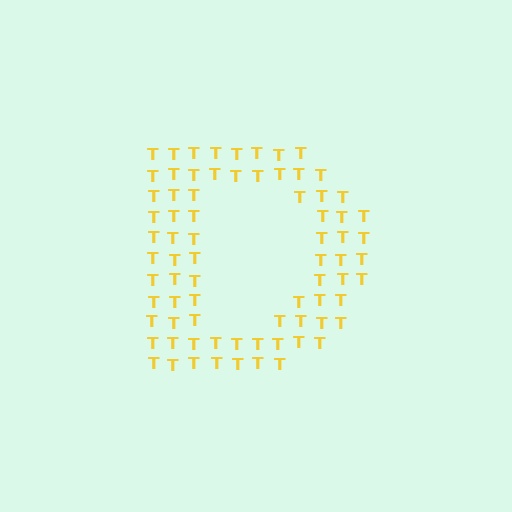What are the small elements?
The small elements are letter T's.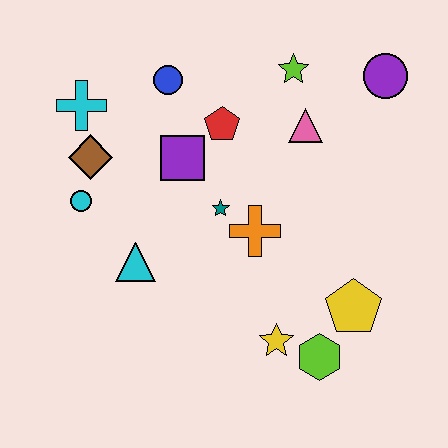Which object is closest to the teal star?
The orange cross is closest to the teal star.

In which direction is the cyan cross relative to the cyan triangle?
The cyan cross is above the cyan triangle.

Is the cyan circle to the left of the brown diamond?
Yes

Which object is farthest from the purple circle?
The cyan circle is farthest from the purple circle.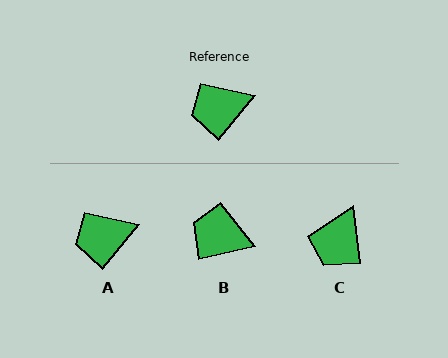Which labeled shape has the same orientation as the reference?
A.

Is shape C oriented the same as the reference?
No, it is off by about 46 degrees.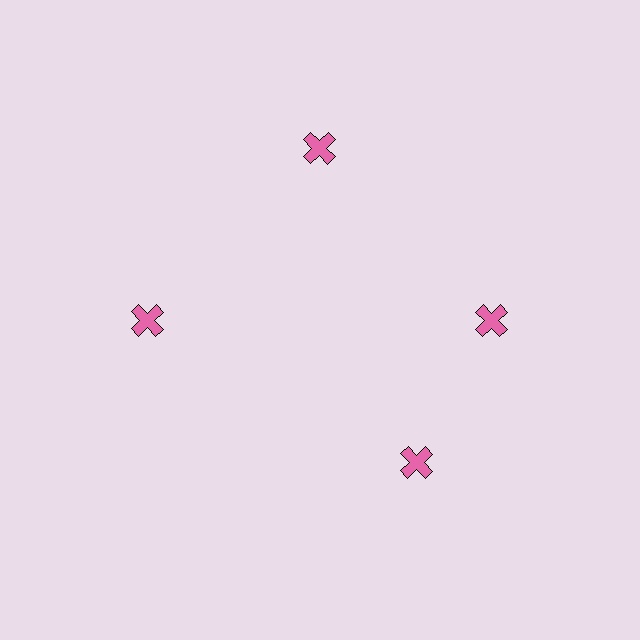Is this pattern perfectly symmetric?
No. The 4 pink crosses are arranged in a ring, but one element near the 6 o'clock position is rotated out of alignment along the ring, breaking the 4-fold rotational symmetry.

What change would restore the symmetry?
The symmetry would be restored by rotating it back into even spacing with its neighbors so that all 4 crosses sit at equal angles and equal distance from the center.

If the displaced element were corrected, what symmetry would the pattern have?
It would have 4-fold rotational symmetry — the pattern would map onto itself every 90 degrees.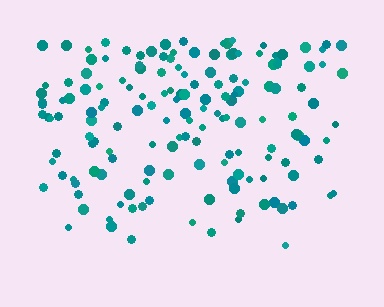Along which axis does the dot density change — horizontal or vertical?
Vertical.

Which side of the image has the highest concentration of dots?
The top.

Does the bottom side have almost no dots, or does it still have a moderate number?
Still a moderate number, just noticeably fewer than the top.